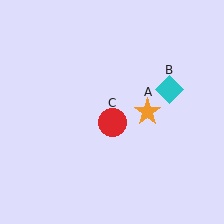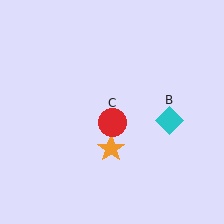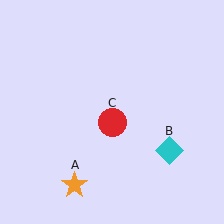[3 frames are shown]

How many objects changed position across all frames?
2 objects changed position: orange star (object A), cyan diamond (object B).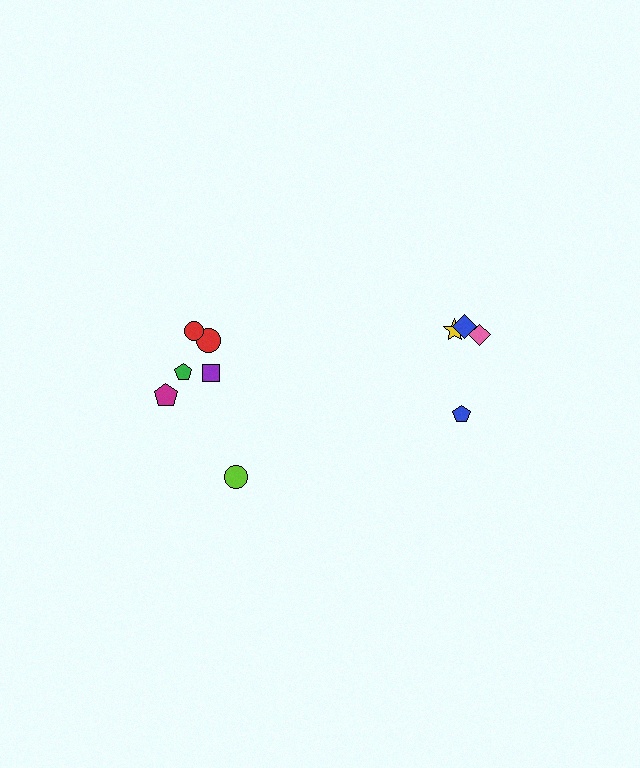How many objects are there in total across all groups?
There are 10 objects.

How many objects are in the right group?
There are 4 objects.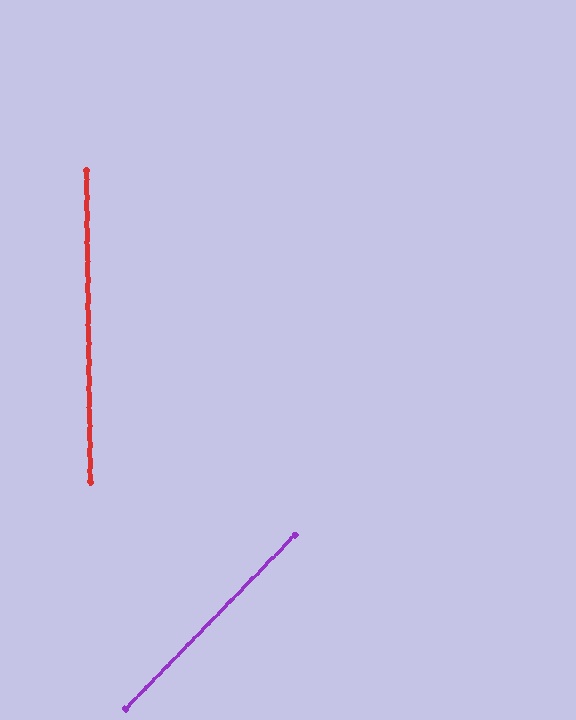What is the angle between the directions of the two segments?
Approximately 45 degrees.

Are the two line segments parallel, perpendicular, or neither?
Neither parallel nor perpendicular — they differ by about 45°.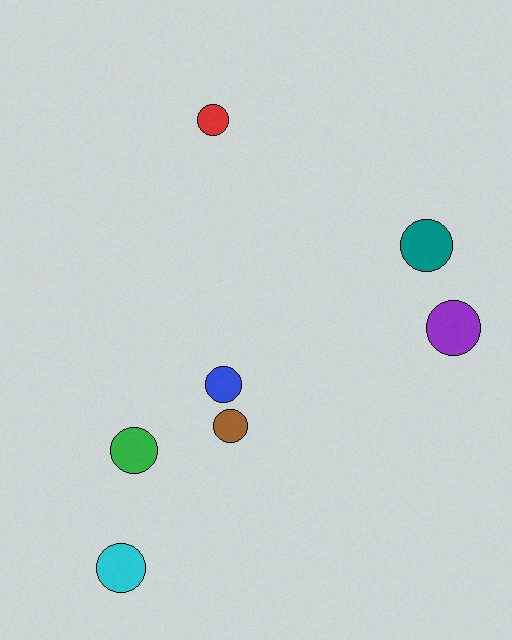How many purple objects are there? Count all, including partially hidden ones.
There is 1 purple object.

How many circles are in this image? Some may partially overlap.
There are 7 circles.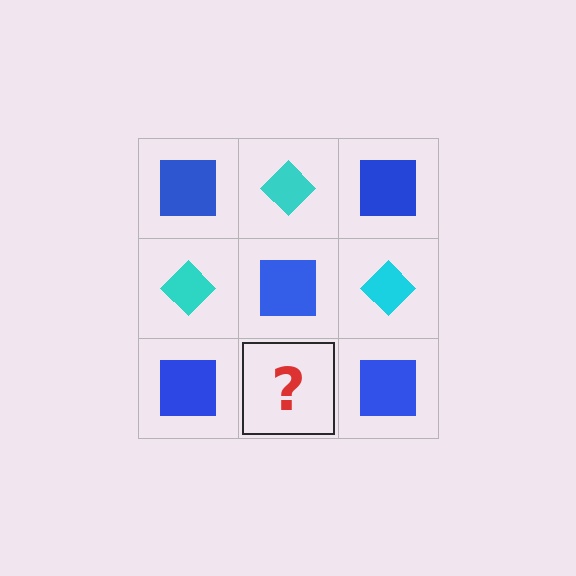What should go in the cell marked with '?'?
The missing cell should contain a cyan diamond.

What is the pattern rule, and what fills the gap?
The rule is that it alternates blue square and cyan diamond in a checkerboard pattern. The gap should be filled with a cyan diamond.